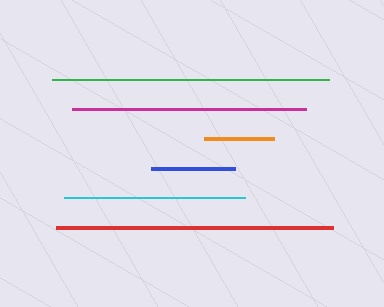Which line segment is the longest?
The red line is the longest at approximately 277 pixels.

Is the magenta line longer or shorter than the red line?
The red line is longer than the magenta line.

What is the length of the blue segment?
The blue segment is approximately 84 pixels long.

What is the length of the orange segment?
The orange segment is approximately 70 pixels long.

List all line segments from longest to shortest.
From longest to shortest: red, green, magenta, cyan, blue, orange.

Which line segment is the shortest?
The orange line is the shortest at approximately 70 pixels.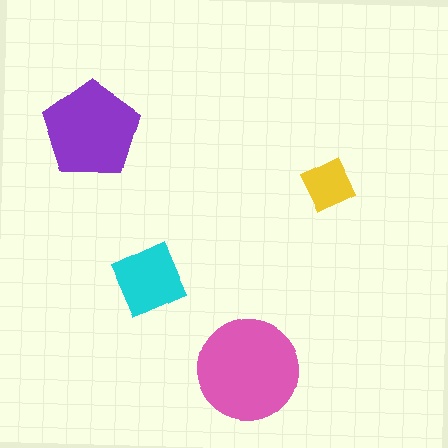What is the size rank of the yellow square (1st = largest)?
4th.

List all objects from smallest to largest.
The yellow square, the cyan diamond, the purple pentagon, the pink circle.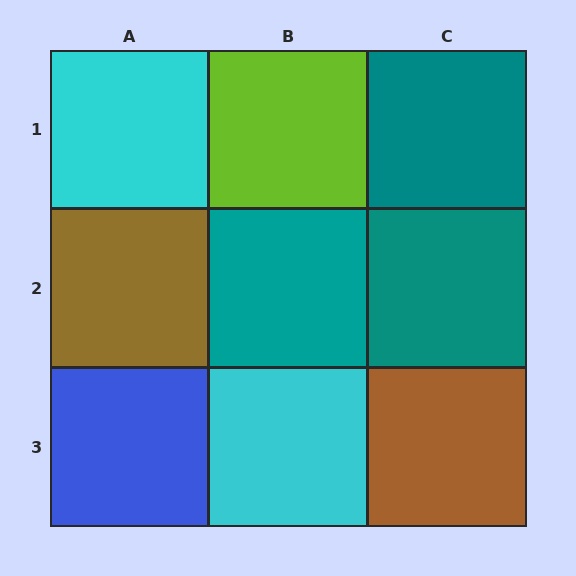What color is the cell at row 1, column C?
Teal.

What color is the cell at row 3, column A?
Blue.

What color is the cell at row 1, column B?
Lime.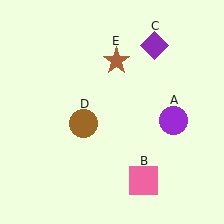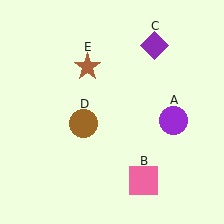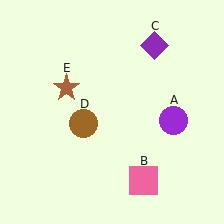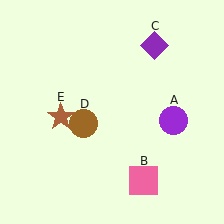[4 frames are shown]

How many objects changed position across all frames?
1 object changed position: brown star (object E).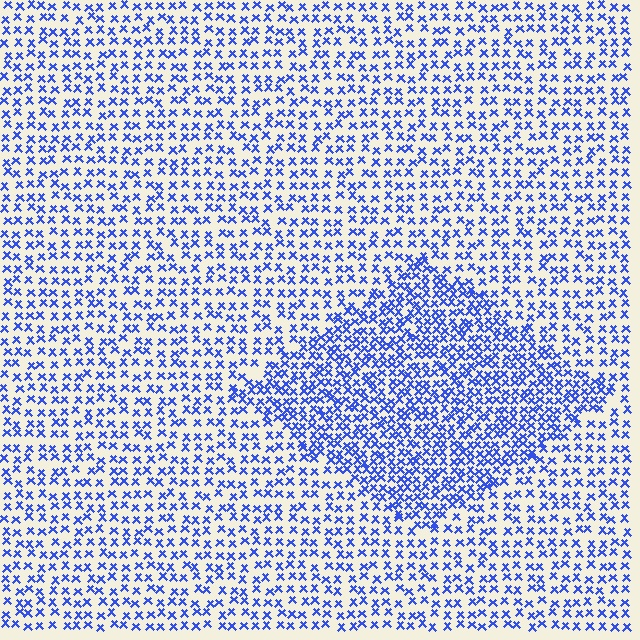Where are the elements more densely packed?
The elements are more densely packed inside the diamond boundary.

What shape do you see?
I see a diamond.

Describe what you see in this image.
The image contains small blue elements arranged at two different densities. A diamond-shaped region is visible where the elements are more densely packed than the surrounding area.